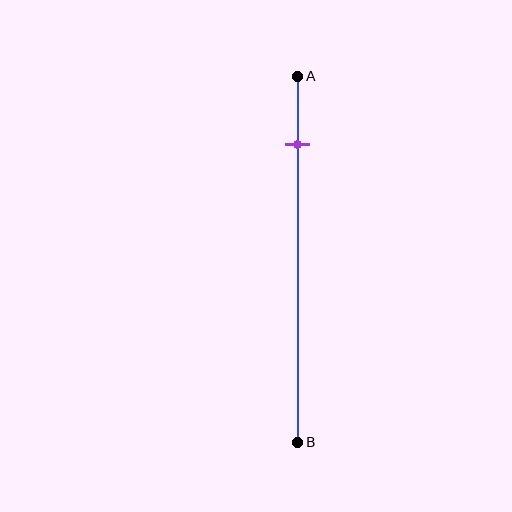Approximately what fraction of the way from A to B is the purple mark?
The purple mark is approximately 20% of the way from A to B.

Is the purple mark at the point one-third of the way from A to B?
No, the mark is at about 20% from A, not at the 33% one-third point.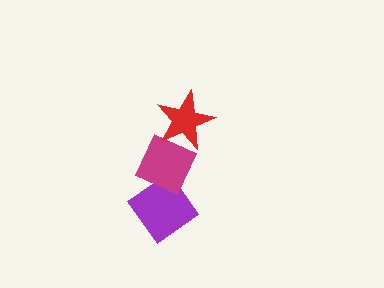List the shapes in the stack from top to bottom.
From top to bottom: the red star, the magenta diamond, the purple diamond.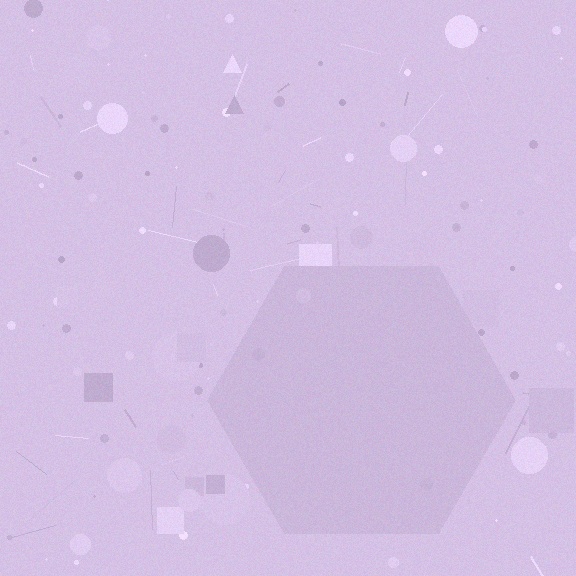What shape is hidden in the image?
A hexagon is hidden in the image.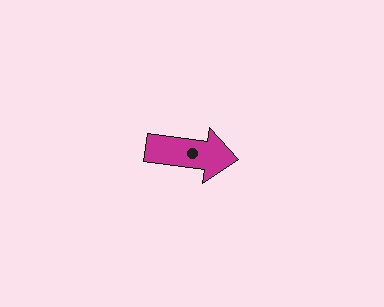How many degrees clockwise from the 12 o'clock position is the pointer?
Approximately 98 degrees.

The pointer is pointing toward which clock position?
Roughly 3 o'clock.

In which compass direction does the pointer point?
East.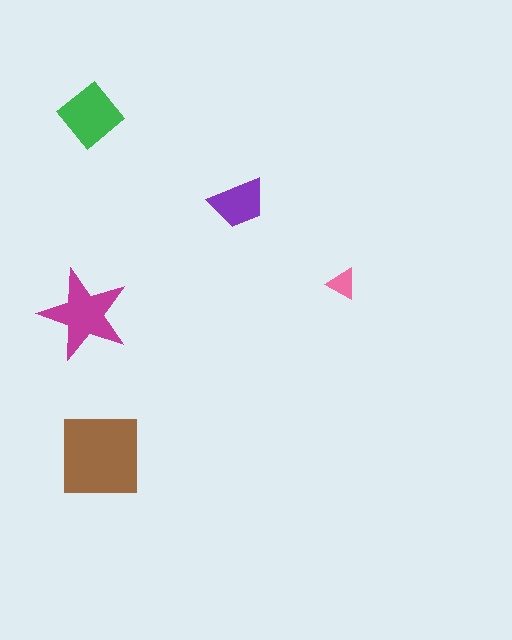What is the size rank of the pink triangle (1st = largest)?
5th.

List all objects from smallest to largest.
The pink triangle, the purple trapezoid, the green diamond, the magenta star, the brown square.